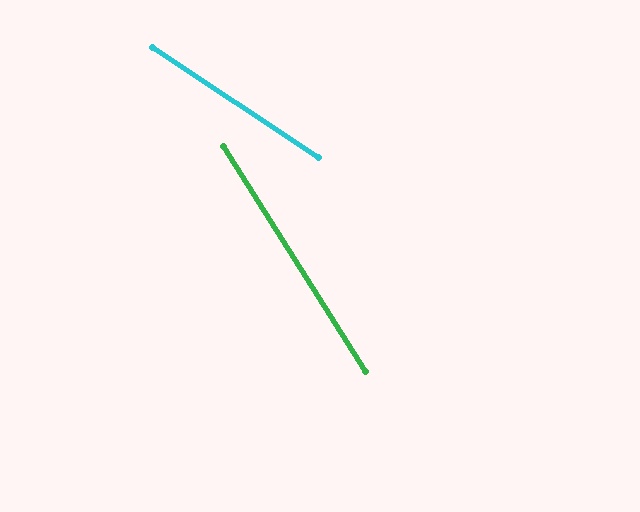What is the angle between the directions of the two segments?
Approximately 24 degrees.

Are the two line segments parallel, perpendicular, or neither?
Neither parallel nor perpendicular — they differ by about 24°.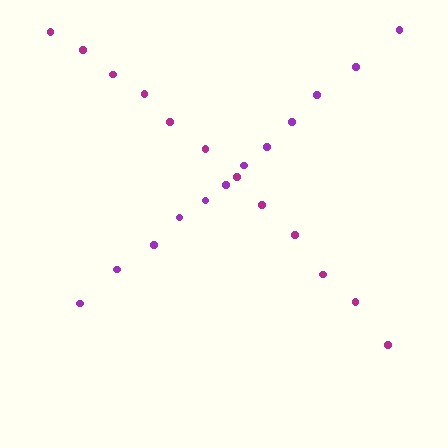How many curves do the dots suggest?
There are 2 distinct paths.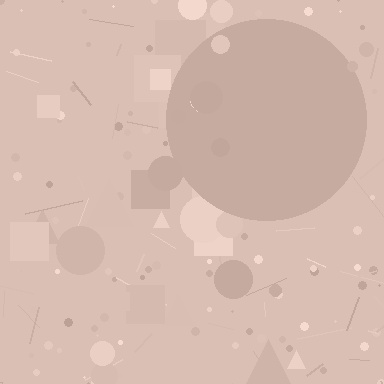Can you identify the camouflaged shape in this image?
The camouflaged shape is a circle.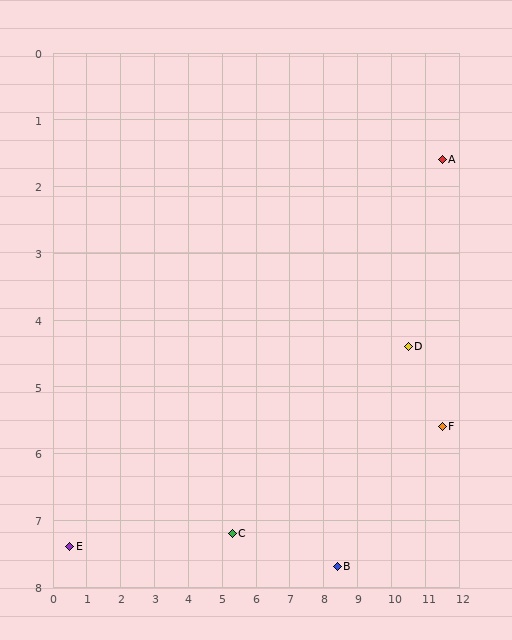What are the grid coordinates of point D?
Point D is at approximately (10.5, 4.4).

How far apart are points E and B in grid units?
Points E and B are about 7.9 grid units apart.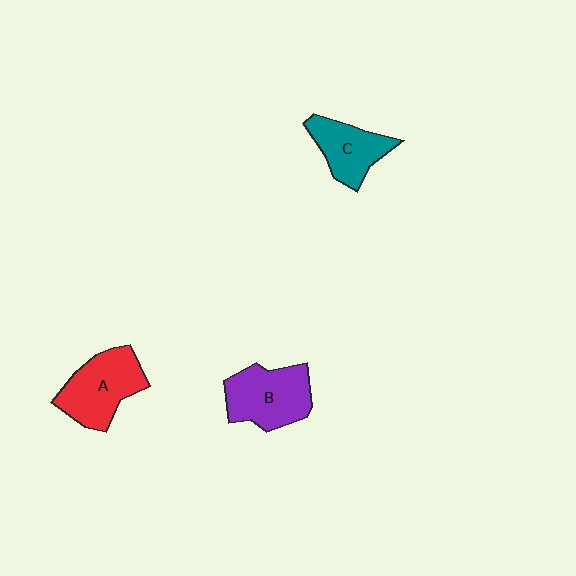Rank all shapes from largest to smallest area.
From largest to smallest: A (red), B (purple), C (teal).